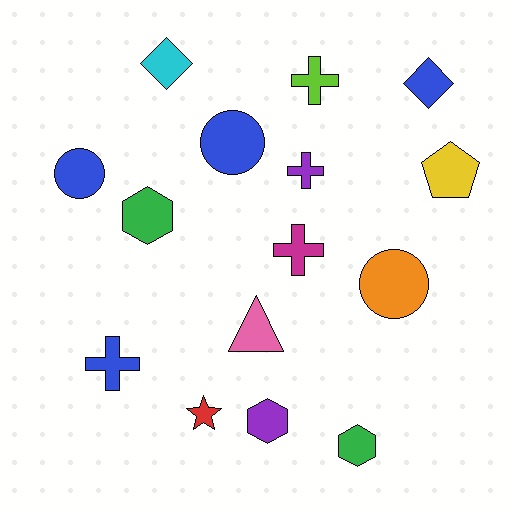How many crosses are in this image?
There are 4 crosses.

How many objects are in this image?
There are 15 objects.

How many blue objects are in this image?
There are 4 blue objects.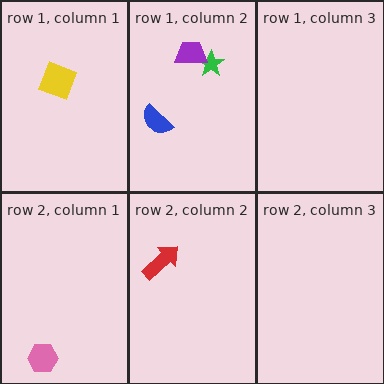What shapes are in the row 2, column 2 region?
The red arrow.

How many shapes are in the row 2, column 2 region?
1.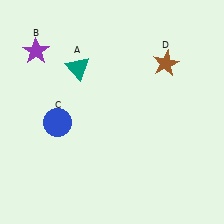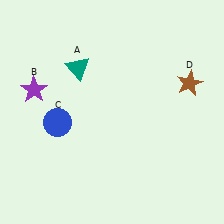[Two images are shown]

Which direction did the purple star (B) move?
The purple star (B) moved down.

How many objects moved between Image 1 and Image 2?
2 objects moved between the two images.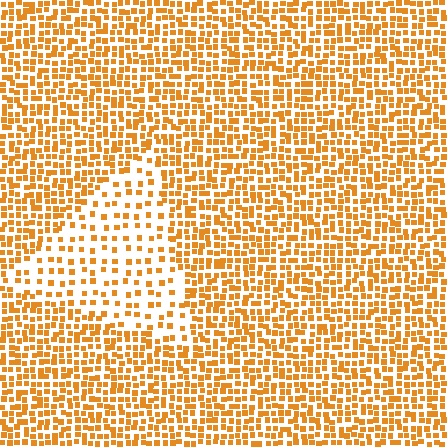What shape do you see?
I see a triangle.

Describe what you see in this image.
The image contains small orange elements arranged at two different densities. A triangle-shaped region is visible where the elements are less densely packed than the surrounding area.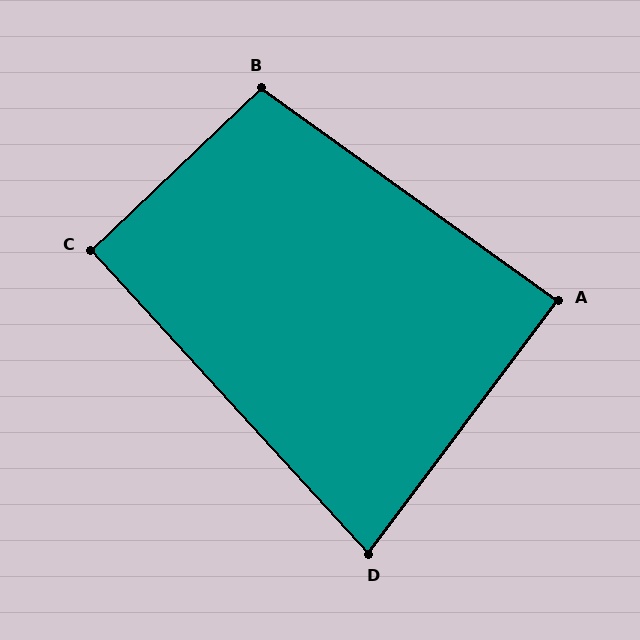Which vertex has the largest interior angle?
B, at approximately 101 degrees.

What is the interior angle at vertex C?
Approximately 91 degrees (approximately right).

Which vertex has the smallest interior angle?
D, at approximately 79 degrees.